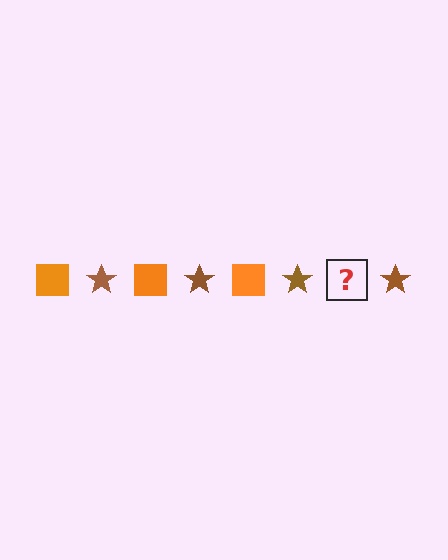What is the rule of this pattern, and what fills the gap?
The rule is that the pattern alternates between orange square and brown star. The gap should be filled with an orange square.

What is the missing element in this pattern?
The missing element is an orange square.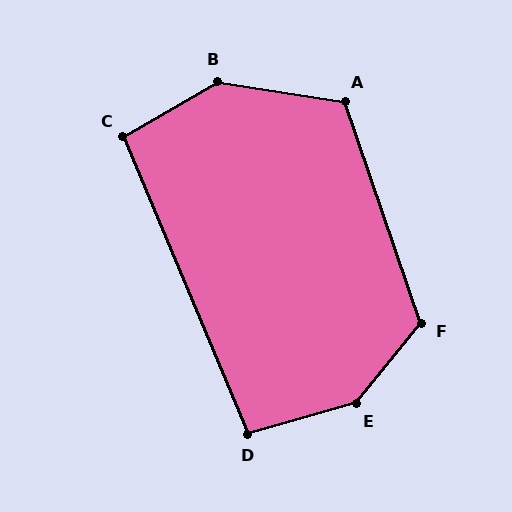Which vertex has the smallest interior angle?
D, at approximately 97 degrees.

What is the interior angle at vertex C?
Approximately 97 degrees (obtuse).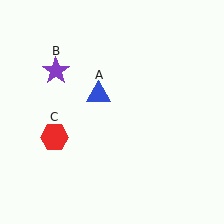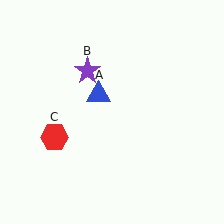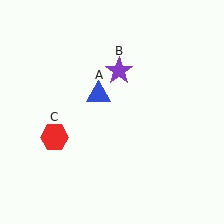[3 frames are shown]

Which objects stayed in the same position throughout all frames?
Blue triangle (object A) and red hexagon (object C) remained stationary.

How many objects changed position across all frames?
1 object changed position: purple star (object B).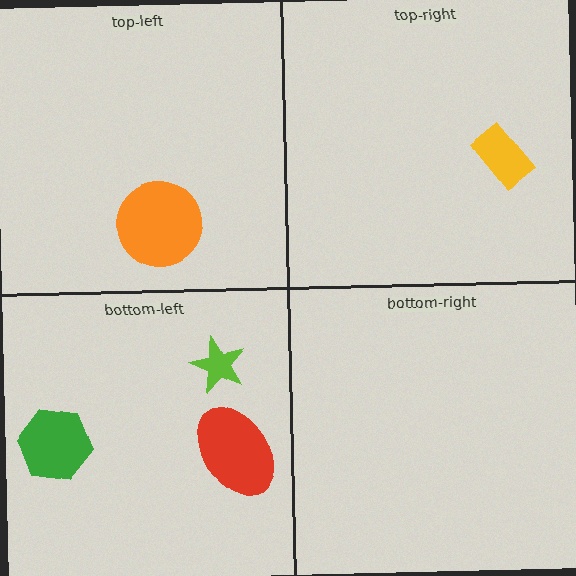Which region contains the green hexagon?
The bottom-left region.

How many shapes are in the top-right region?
1.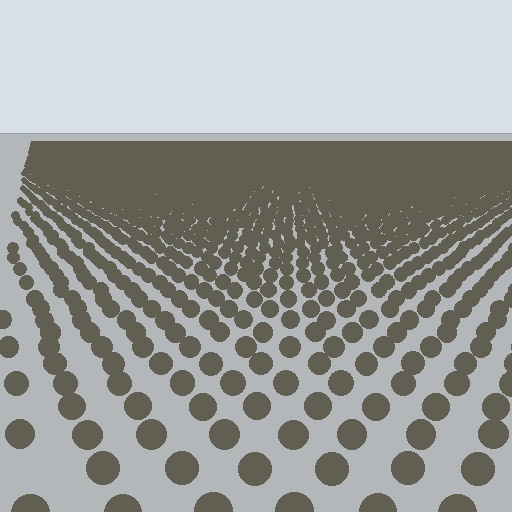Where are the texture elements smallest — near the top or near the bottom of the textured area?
Near the top.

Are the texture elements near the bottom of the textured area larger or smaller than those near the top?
Larger. Near the bottom, elements are closer to the viewer and appear at a bigger on-screen size.